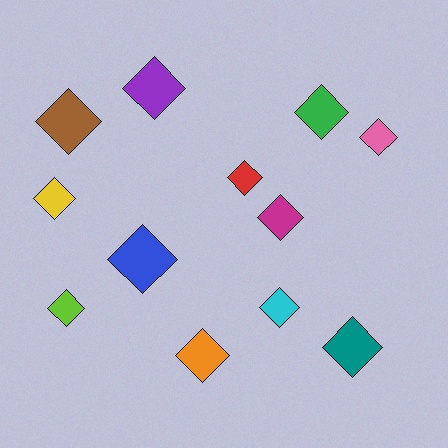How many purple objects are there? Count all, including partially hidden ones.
There is 1 purple object.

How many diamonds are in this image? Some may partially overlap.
There are 12 diamonds.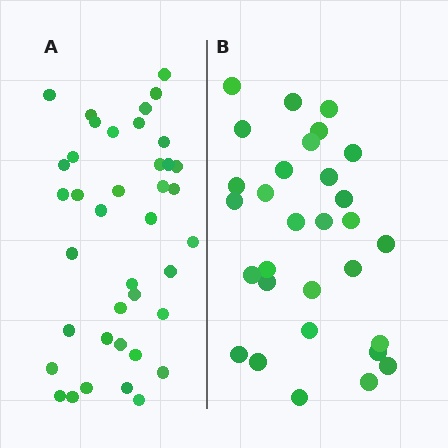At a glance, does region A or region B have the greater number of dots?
Region A (the left region) has more dots.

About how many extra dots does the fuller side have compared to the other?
Region A has roughly 8 or so more dots than region B.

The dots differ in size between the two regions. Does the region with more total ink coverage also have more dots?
No. Region B has more total ink coverage because its dots are larger, but region A actually contains more individual dots. Total area can be misleading — the number of items is what matters here.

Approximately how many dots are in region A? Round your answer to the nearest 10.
About 40 dots. (The exact count is 39, which rounds to 40.)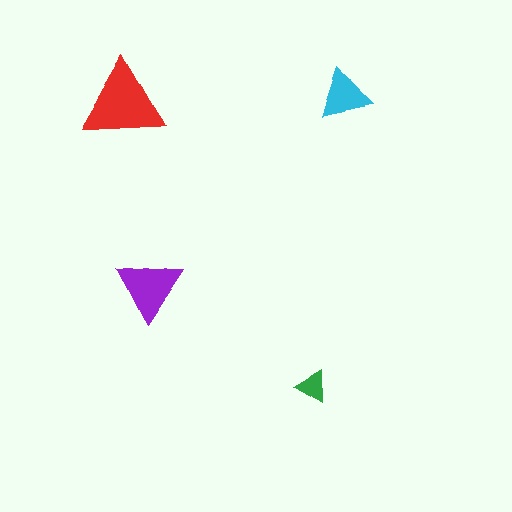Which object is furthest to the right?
The cyan triangle is rightmost.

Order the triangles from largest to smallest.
the red one, the purple one, the cyan one, the green one.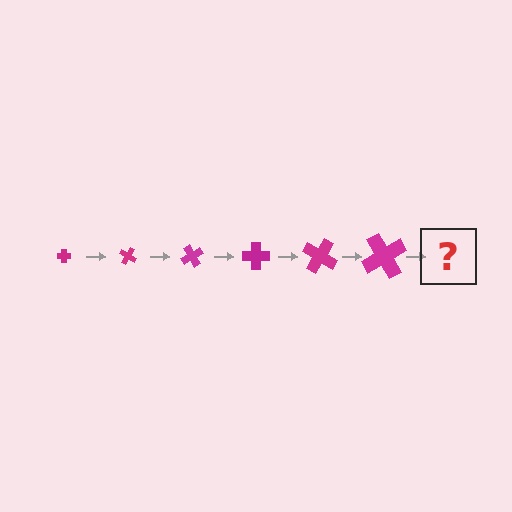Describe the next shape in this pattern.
It should be a cross, larger than the previous one and rotated 180 degrees from the start.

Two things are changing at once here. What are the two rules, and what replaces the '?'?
The two rules are that the cross grows larger each step and it rotates 30 degrees each step. The '?' should be a cross, larger than the previous one and rotated 180 degrees from the start.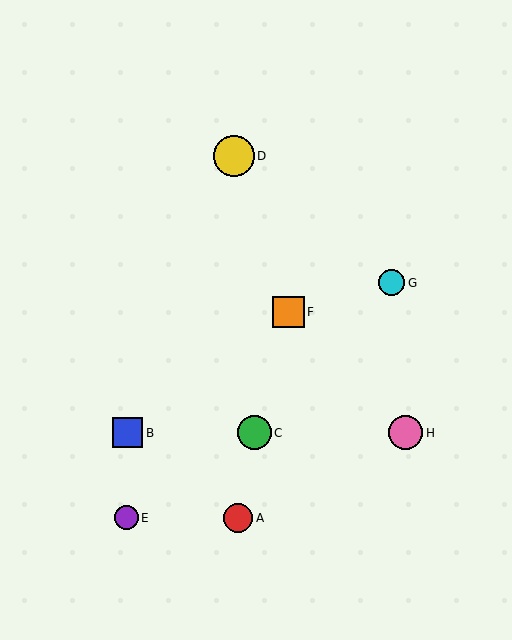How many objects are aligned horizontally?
3 objects (B, C, H) are aligned horizontally.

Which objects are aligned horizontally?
Objects B, C, H are aligned horizontally.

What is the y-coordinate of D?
Object D is at y≈156.